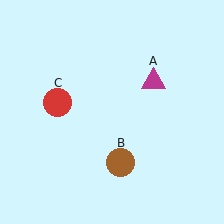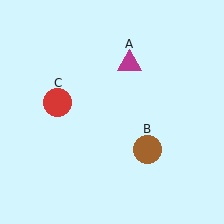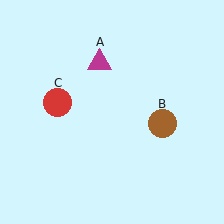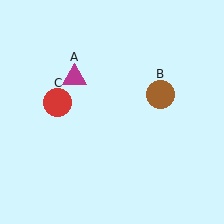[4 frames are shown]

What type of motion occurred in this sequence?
The magenta triangle (object A), brown circle (object B) rotated counterclockwise around the center of the scene.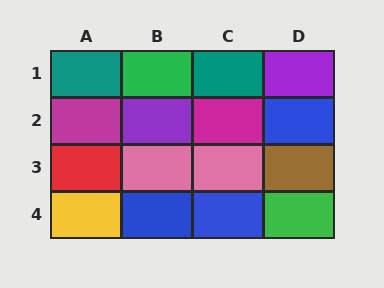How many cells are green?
2 cells are green.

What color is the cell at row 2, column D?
Blue.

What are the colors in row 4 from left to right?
Yellow, blue, blue, green.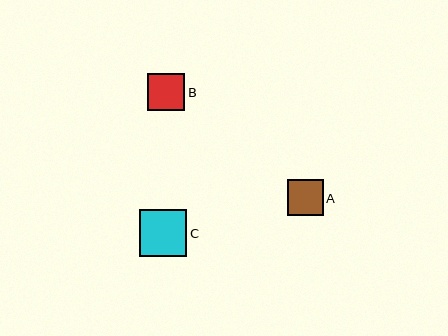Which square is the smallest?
Square A is the smallest with a size of approximately 36 pixels.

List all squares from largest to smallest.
From largest to smallest: C, B, A.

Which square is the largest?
Square C is the largest with a size of approximately 47 pixels.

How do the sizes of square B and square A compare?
Square B and square A are approximately the same size.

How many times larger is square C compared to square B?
Square C is approximately 1.2 times the size of square B.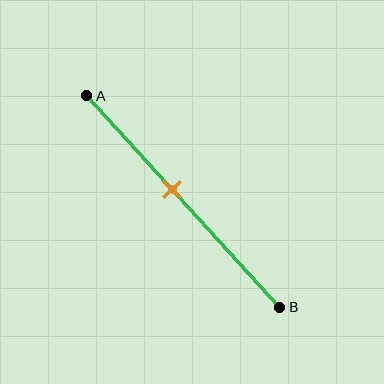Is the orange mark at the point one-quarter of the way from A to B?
No, the mark is at about 45% from A, not at the 25% one-quarter point.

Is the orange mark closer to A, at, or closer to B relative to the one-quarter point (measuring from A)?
The orange mark is closer to point B than the one-quarter point of segment AB.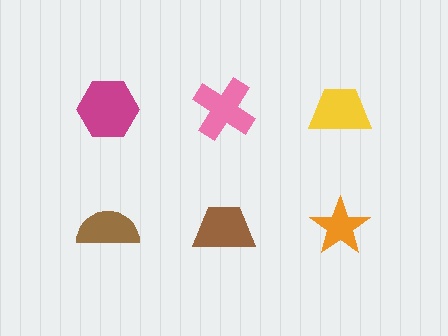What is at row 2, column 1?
A brown semicircle.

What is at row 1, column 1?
A magenta hexagon.